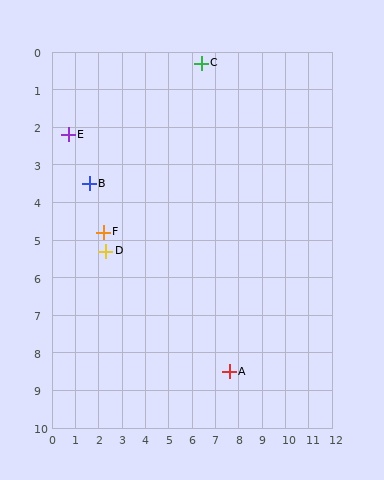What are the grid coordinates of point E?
Point E is at approximately (0.7, 2.2).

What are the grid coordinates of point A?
Point A is at approximately (7.6, 8.5).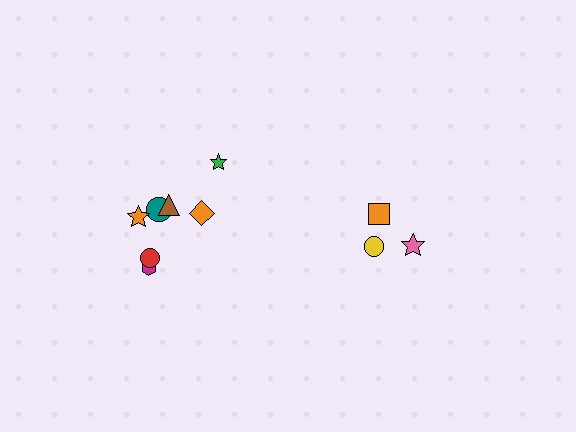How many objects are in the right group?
There are 3 objects.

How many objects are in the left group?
There are 7 objects.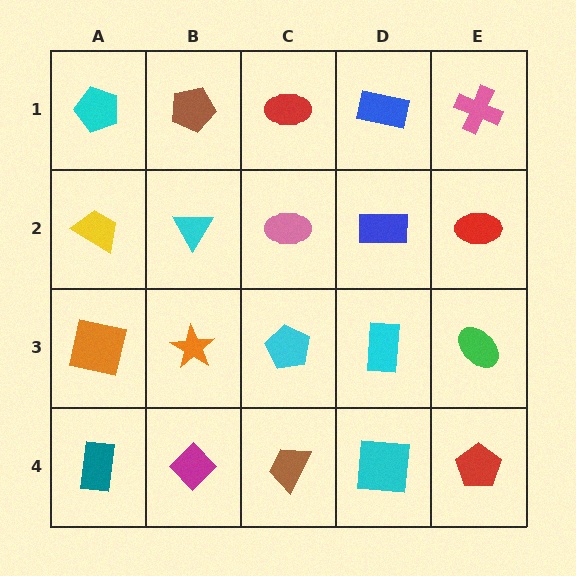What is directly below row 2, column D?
A cyan rectangle.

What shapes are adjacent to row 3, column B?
A cyan triangle (row 2, column B), a magenta diamond (row 4, column B), an orange square (row 3, column A), a cyan pentagon (row 3, column C).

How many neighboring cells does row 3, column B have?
4.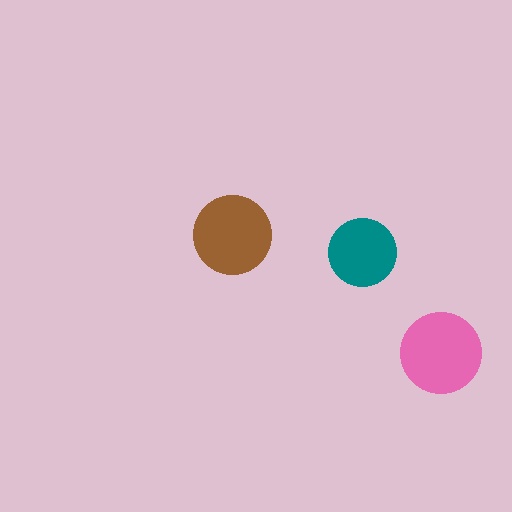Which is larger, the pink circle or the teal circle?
The pink one.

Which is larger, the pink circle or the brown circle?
The pink one.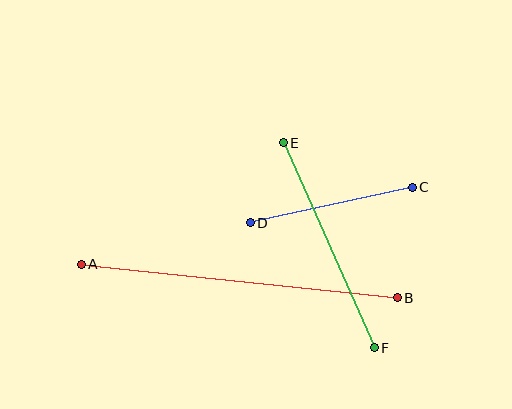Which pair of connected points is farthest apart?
Points A and B are farthest apart.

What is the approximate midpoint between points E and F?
The midpoint is at approximately (329, 245) pixels.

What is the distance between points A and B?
The distance is approximately 317 pixels.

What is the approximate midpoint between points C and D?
The midpoint is at approximately (331, 205) pixels.